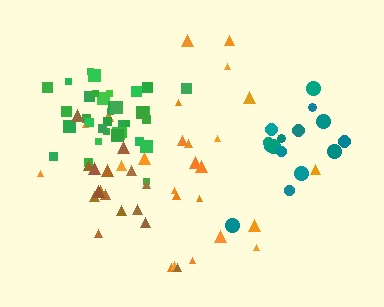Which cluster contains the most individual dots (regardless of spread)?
Green (35).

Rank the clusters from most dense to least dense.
green, teal, brown, orange.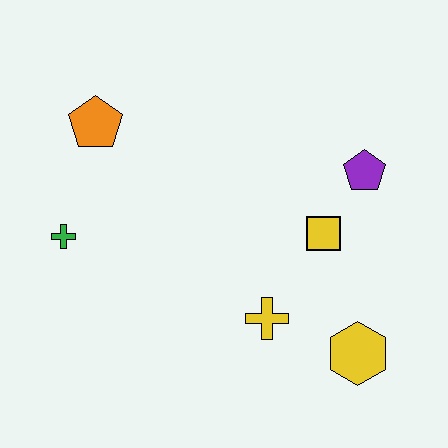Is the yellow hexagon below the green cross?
Yes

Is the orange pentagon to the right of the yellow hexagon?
No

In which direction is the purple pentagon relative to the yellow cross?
The purple pentagon is above the yellow cross.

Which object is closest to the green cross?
The orange pentagon is closest to the green cross.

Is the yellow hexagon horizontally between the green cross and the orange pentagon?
No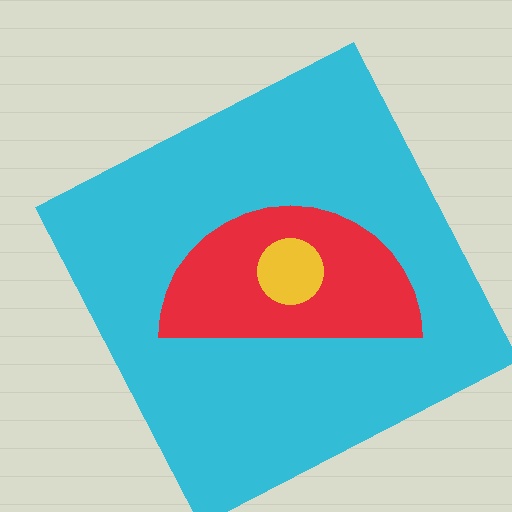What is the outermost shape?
The cyan square.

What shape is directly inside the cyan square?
The red semicircle.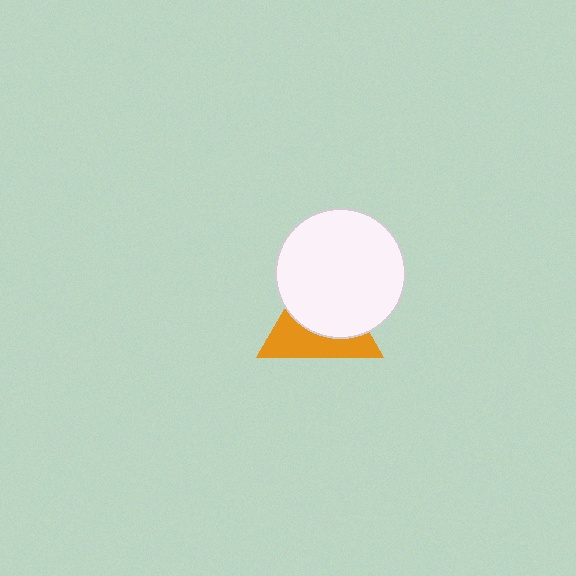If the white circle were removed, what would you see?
You would see the complete orange triangle.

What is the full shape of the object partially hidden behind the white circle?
The partially hidden object is an orange triangle.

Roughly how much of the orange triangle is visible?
A small part of it is visible (roughly 43%).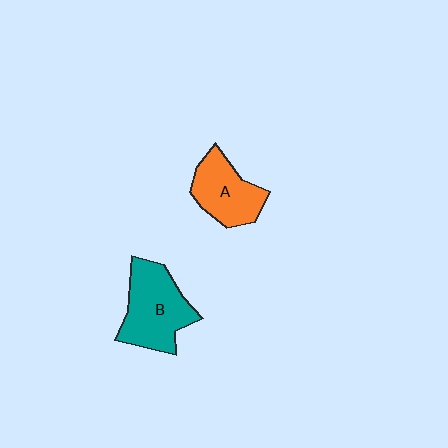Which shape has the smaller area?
Shape A (orange).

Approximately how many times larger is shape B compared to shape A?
Approximately 1.3 times.